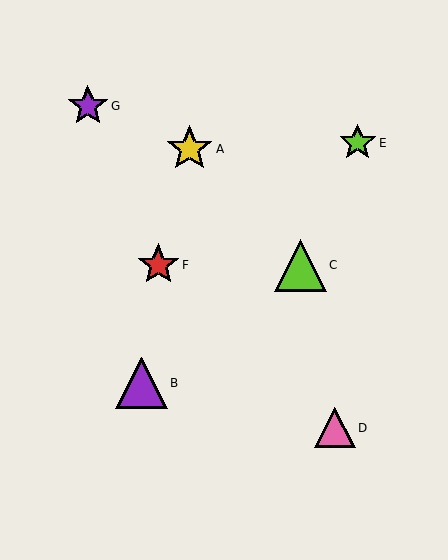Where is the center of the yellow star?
The center of the yellow star is at (190, 149).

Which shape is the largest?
The purple triangle (labeled B) is the largest.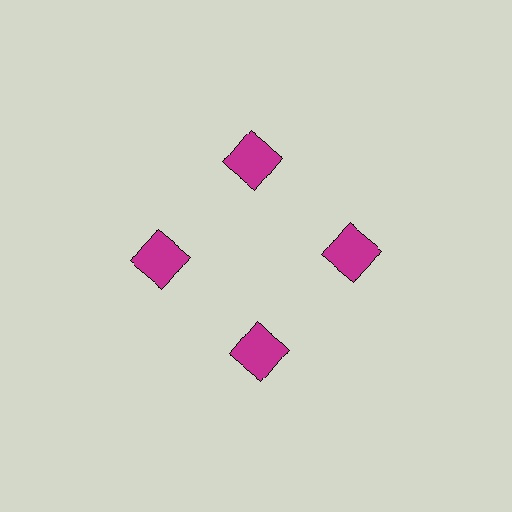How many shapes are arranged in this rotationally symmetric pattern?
There are 4 shapes, arranged in 4 groups of 1.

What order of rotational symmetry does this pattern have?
This pattern has 4-fold rotational symmetry.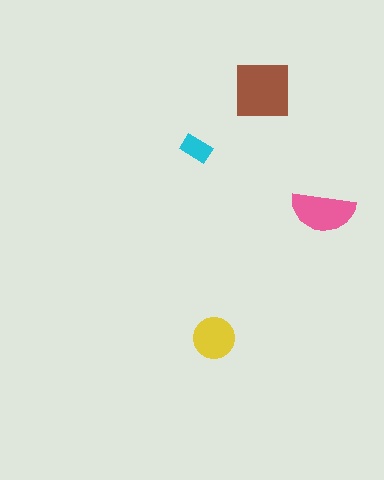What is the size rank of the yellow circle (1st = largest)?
3rd.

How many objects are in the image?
There are 4 objects in the image.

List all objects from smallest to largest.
The cyan rectangle, the yellow circle, the pink semicircle, the brown square.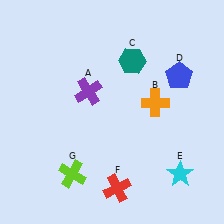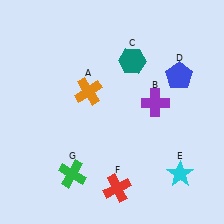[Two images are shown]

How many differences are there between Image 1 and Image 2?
There are 3 differences between the two images.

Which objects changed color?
A changed from purple to orange. B changed from orange to purple. G changed from lime to green.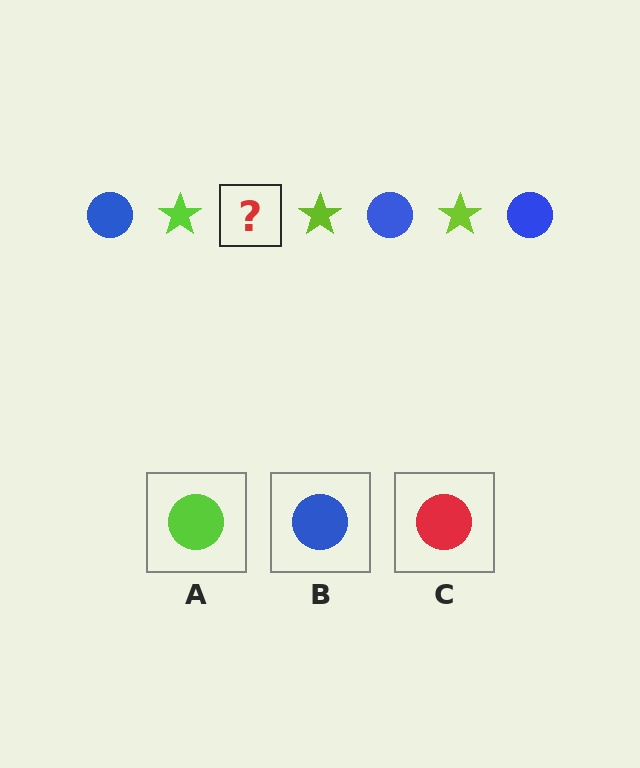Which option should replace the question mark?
Option B.